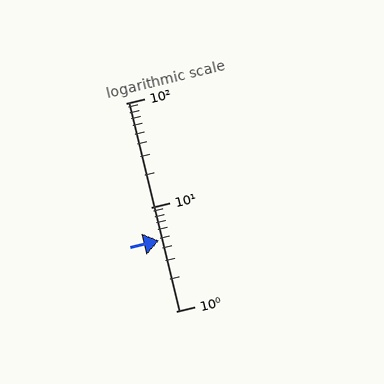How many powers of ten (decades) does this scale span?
The scale spans 2 decades, from 1 to 100.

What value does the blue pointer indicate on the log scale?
The pointer indicates approximately 4.8.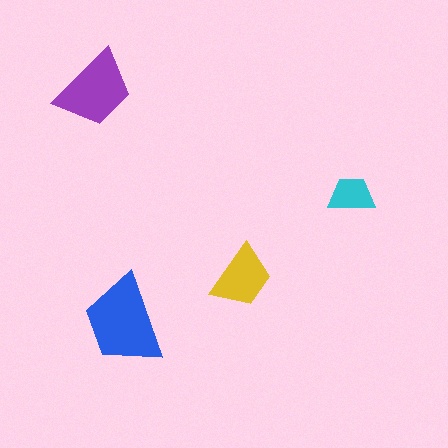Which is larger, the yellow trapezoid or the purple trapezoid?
The purple one.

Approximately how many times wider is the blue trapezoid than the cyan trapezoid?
About 2 times wider.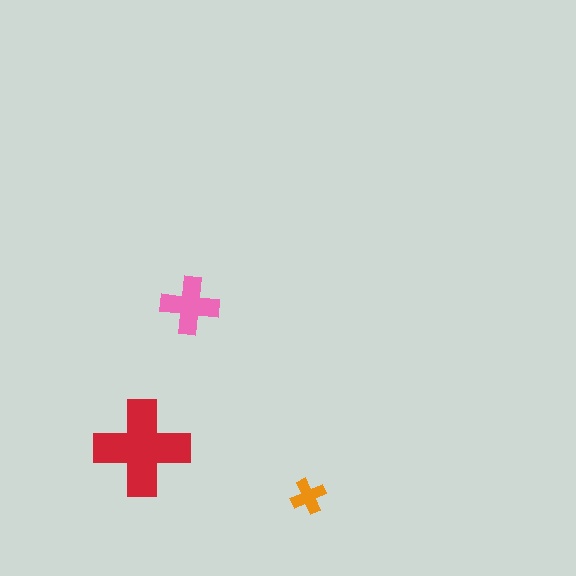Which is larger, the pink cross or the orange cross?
The pink one.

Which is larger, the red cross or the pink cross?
The red one.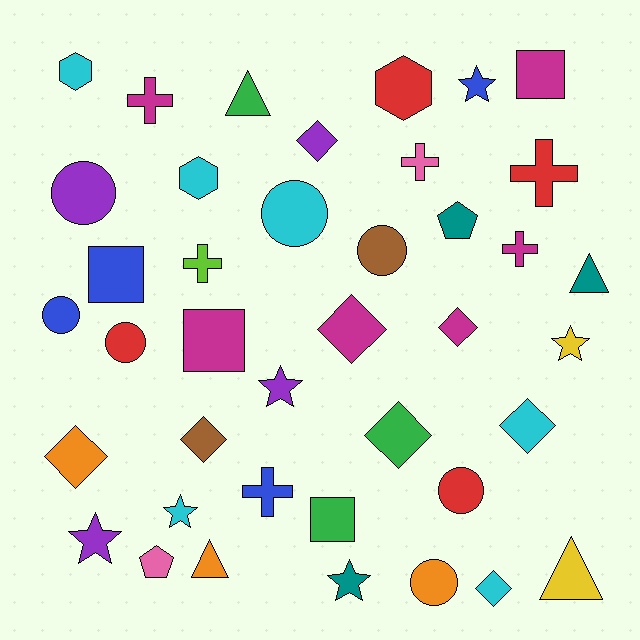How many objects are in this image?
There are 40 objects.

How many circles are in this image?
There are 7 circles.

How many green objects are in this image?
There are 3 green objects.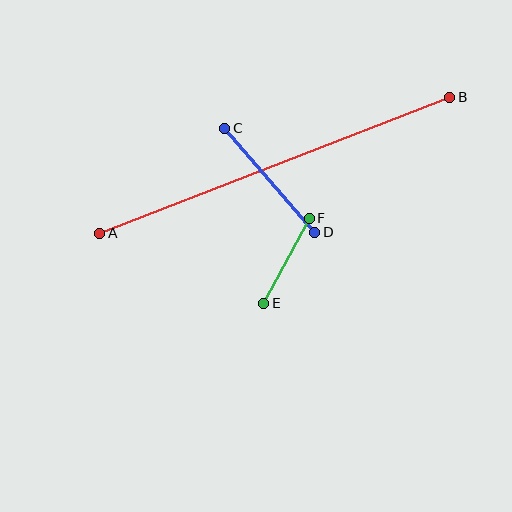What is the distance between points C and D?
The distance is approximately 138 pixels.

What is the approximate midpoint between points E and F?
The midpoint is at approximately (286, 261) pixels.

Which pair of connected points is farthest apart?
Points A and B are farthest apart.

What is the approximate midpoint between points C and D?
The midpoint is at approximately (270, 180) pixels.